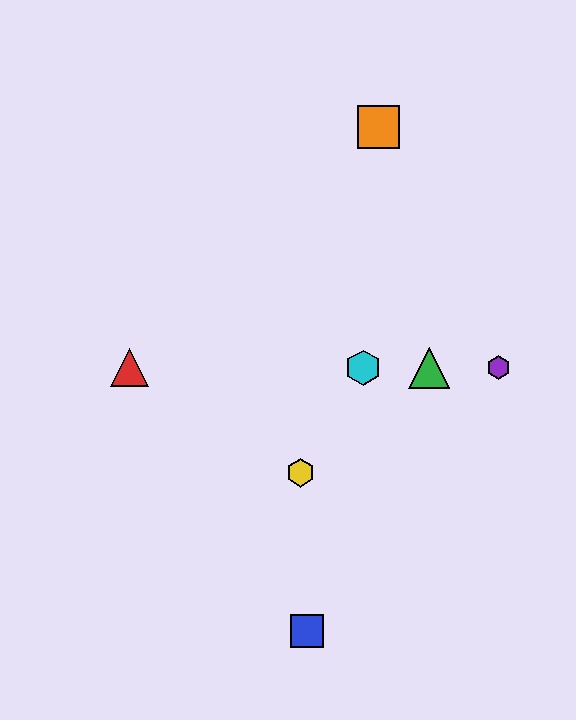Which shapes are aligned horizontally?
The red triangle, the green triangle, the purple hexagon, the cyan hexagon are aligned horizontally.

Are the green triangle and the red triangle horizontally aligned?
Yes, both are at y≈368.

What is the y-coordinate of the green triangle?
The green triangle is at y≈368.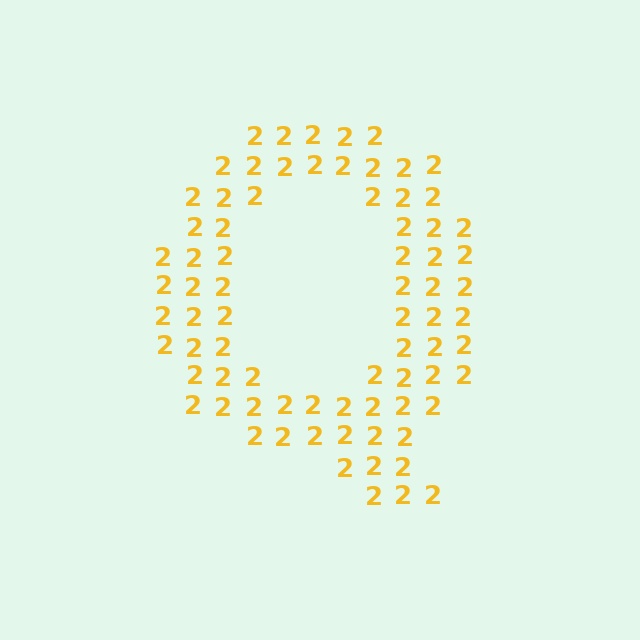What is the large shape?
The large shape is the letter Q.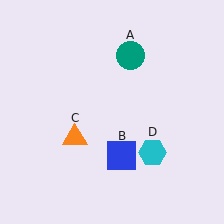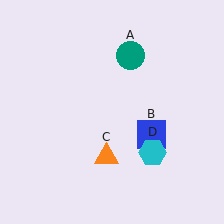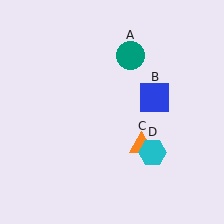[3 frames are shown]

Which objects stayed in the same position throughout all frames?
Teal circle (object A) and cyan hexagon (object D) remained stationary.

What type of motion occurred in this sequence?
The blue square (object B), orange triangle (object C) rotated counterclockwise around the center of the scene.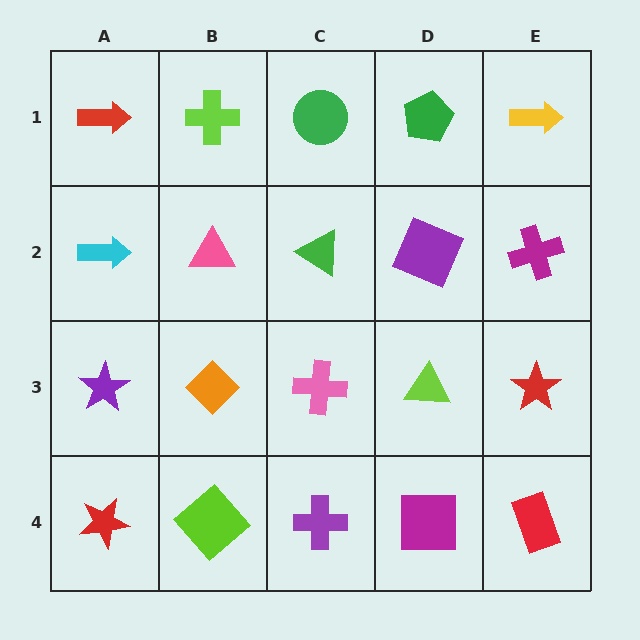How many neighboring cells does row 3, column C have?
4.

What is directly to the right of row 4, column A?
A lime diamond.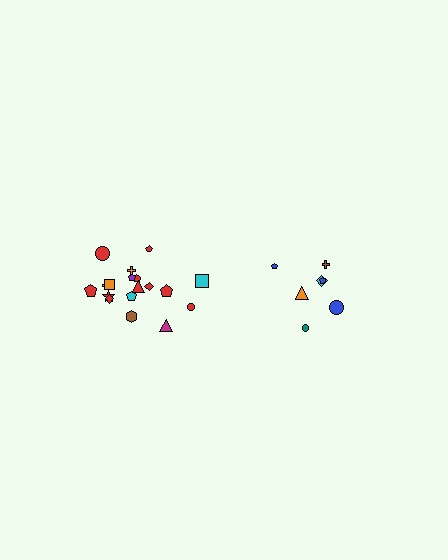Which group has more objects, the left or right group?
The left group.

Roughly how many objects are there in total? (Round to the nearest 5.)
Roughly 25 objects in total.